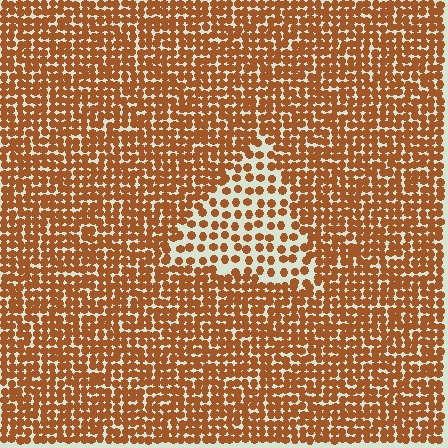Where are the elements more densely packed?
The elements are more densely packed outside the triangle boundary.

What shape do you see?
I see a triangle.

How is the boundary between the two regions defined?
The boundary is defined by a change in element density (approximately 2.0x ratio). All elements are the same color, size, and shape.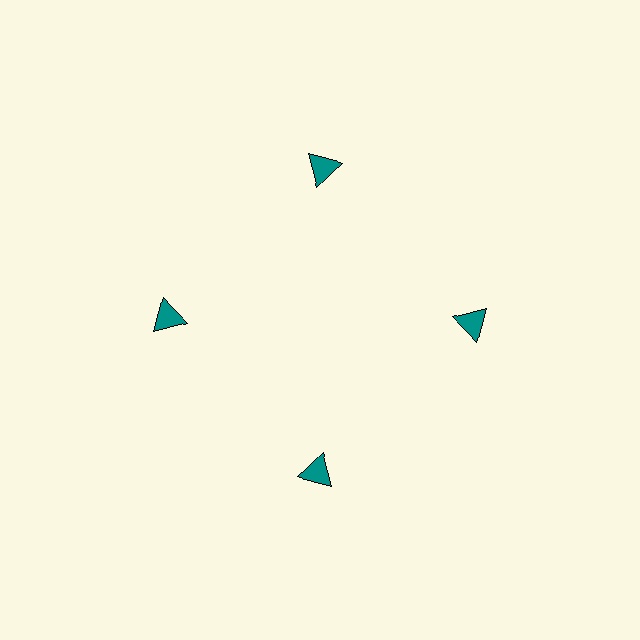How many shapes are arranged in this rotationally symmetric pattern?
There are 4 shapes, arranged in 4 groups of 1.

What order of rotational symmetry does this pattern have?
This pattern has 4-fold rotational symmetry.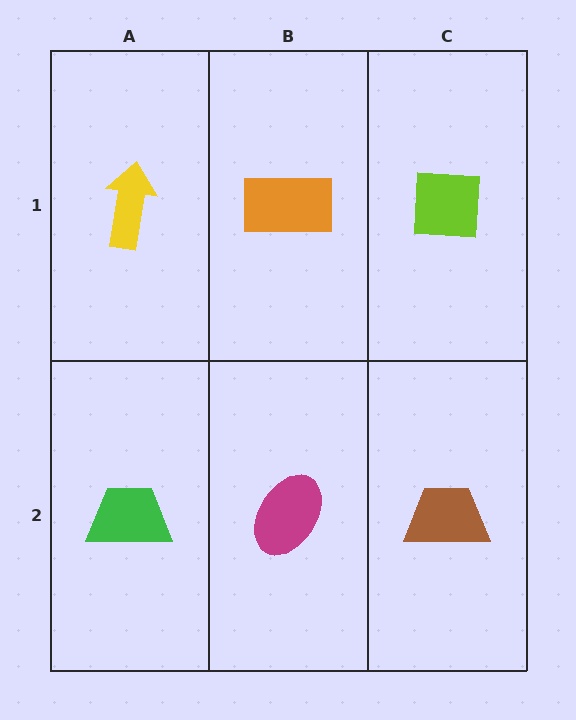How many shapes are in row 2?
3 shapes.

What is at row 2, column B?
A magenta ellipse.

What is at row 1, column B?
An orange rectangle.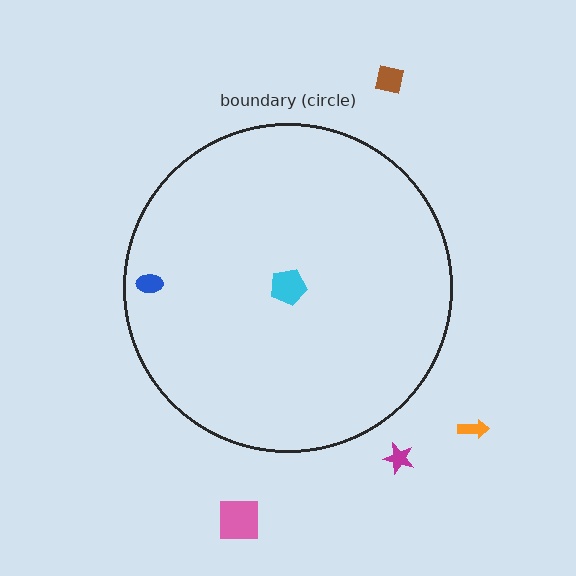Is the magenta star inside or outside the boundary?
Outside.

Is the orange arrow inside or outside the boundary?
Outside.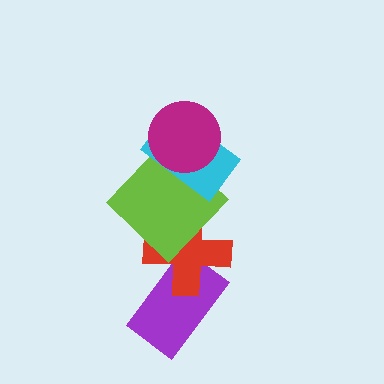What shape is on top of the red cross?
The lime diamond is on top of the red cross.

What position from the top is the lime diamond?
The lime diamond is 3rd from the top.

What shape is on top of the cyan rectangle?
The magenta circle is on top of the cyan rectangle.